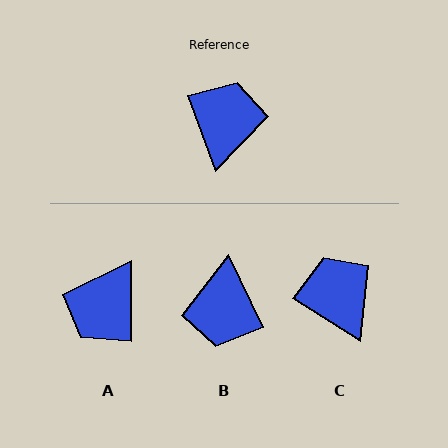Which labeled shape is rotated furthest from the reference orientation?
B, about 174 degrees away.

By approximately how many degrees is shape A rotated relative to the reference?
Approximately 160 degrees counter-clockwise.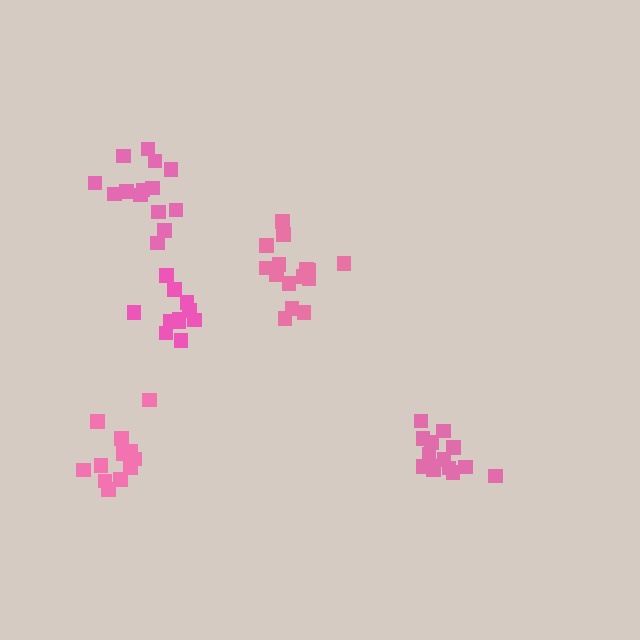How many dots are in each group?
Group 1: 15 dots, Group 2: 14 dots, Group 3: 12 dots, Group 4: 14 dots, Group 5: 11 dots (66 total).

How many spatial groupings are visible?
There are 5 spatial groupings.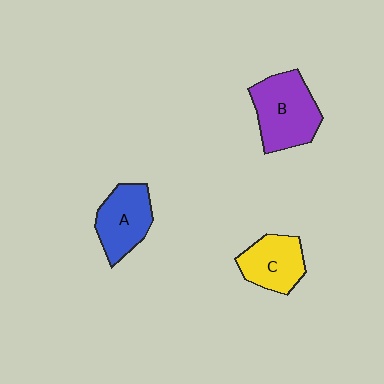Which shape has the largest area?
Shape B (purple).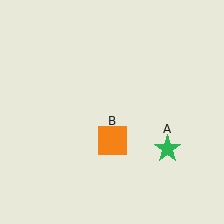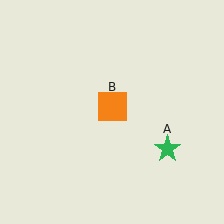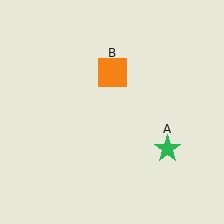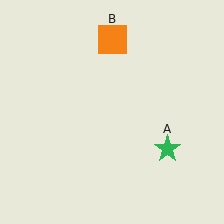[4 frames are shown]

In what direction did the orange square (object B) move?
The orange square (object B) moved up.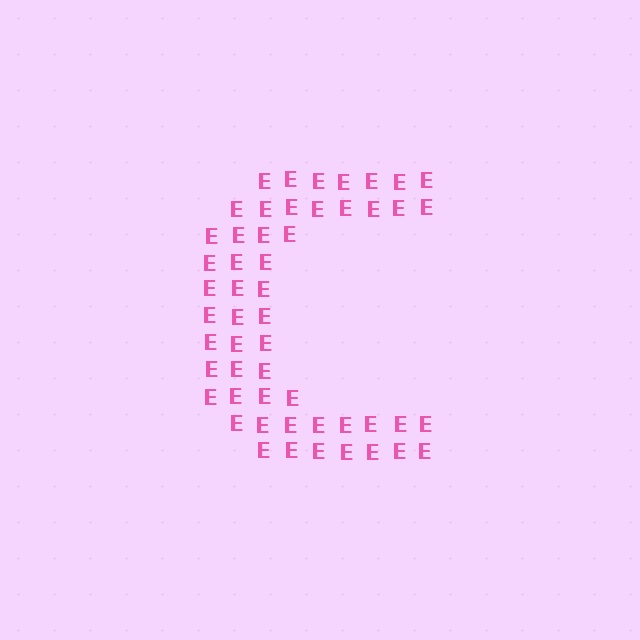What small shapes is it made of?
It is made of small letter E's.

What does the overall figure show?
The overall figure shows the letter C.